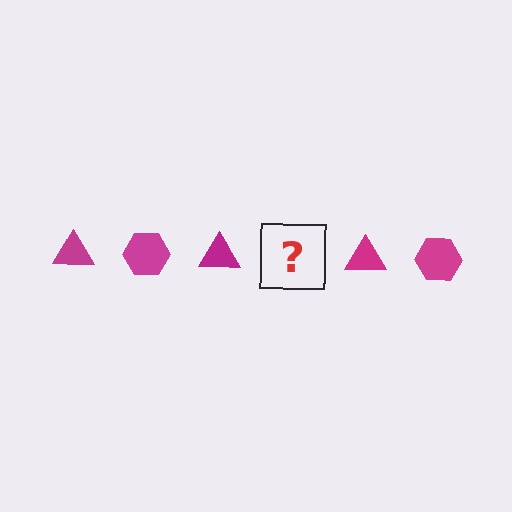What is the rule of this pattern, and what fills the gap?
The rule is that the pattern cycles through triangle, hexagon shapes in magenta. The gap should be filled with a magenta hexagon.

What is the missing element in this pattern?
The missing element is a magenta hexagon.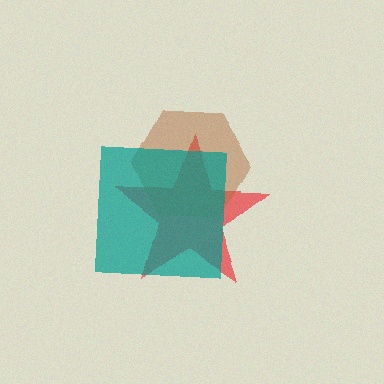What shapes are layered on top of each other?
The layered shapes are: a red star, a brown hexagon, a teal square.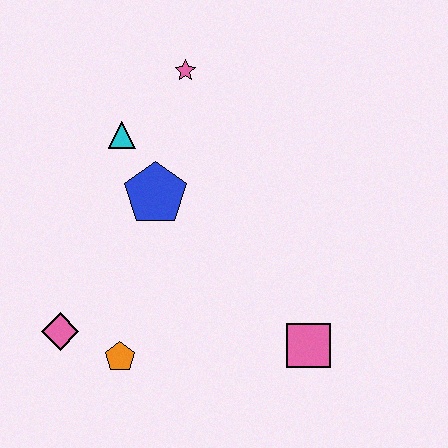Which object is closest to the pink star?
The cyan triangle is closest to the pink star.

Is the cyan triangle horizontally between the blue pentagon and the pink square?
No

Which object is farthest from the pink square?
The pink star is farthest from the pink square.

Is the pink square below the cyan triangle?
Yes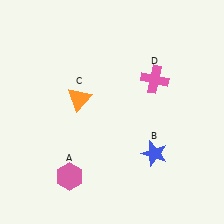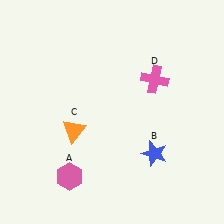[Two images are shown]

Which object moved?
The orange triangle (C) moved down.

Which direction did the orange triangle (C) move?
The orange triangle (C) moved down.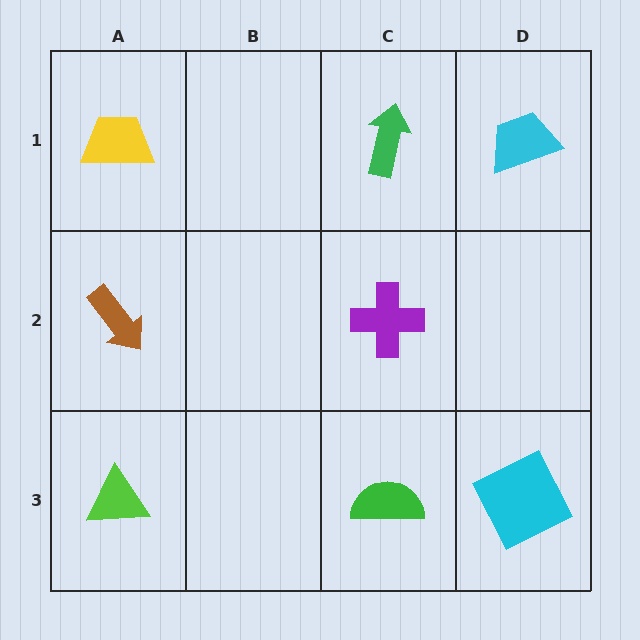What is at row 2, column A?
A brown arrow.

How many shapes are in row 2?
2 shapes.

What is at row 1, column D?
A cyan trapezoid.